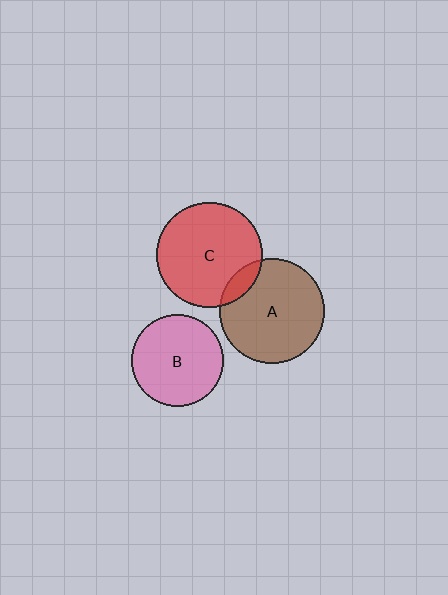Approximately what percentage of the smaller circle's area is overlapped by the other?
Approximately 10%.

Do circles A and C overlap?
Yes.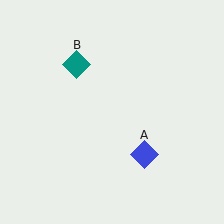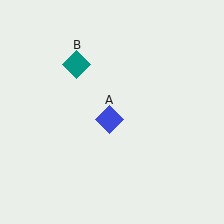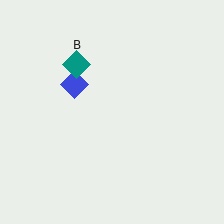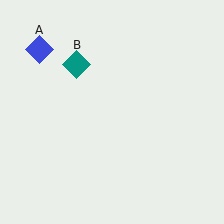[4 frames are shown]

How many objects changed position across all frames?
1 object changed position: blue diamond (object A).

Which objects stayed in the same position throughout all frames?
Teal diamond (object B) remained stationary.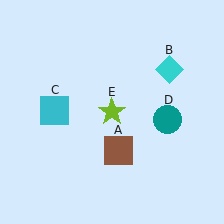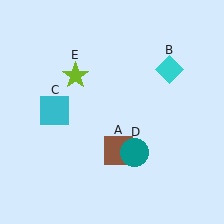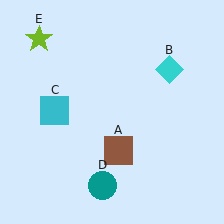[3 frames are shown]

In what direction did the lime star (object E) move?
The lime star (object E) moved up and to the left.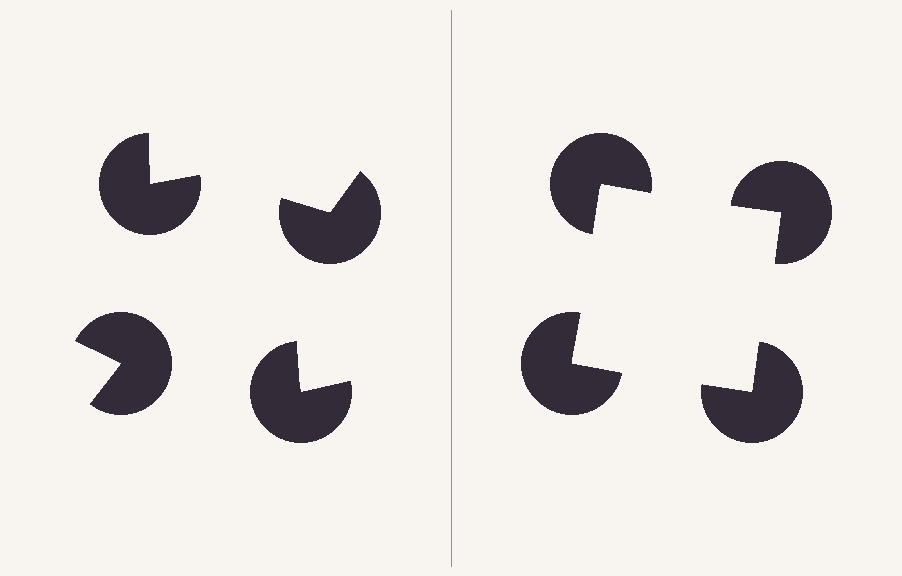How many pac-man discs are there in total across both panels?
8 — 4 on each side.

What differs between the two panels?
The pac-man discs are positioned identically on both sides; only the wedge orientations differ. On the right they align to a square; on the left they are misaligned.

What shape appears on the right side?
An illusory square.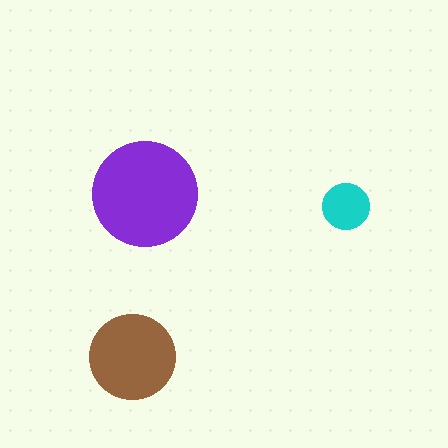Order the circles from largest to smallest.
the purple one, the brown one, the cyan one.